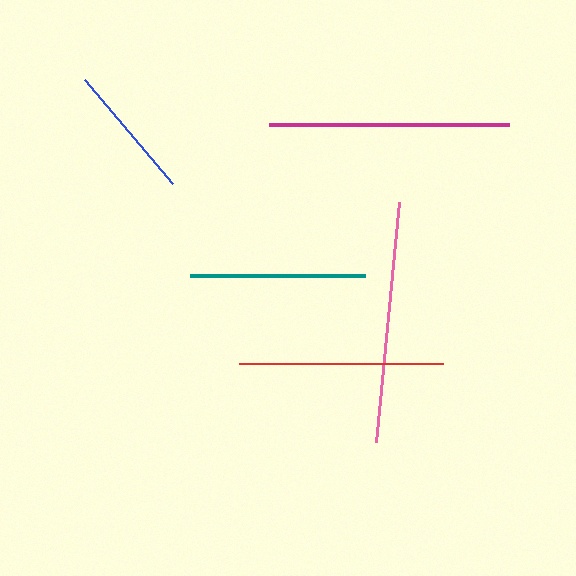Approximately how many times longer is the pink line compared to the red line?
The pink line is approximately 1.2 times the length of the red line.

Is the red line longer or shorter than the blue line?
The red line is longer than the blue line.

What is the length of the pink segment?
The pink segment is approximately 241 pixels long.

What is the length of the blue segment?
The blue segment is approximately 136 pixels long.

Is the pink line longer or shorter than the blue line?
The pink line is longer than the blue line.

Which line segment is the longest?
The pink line is the longest at approximately 241 pixels.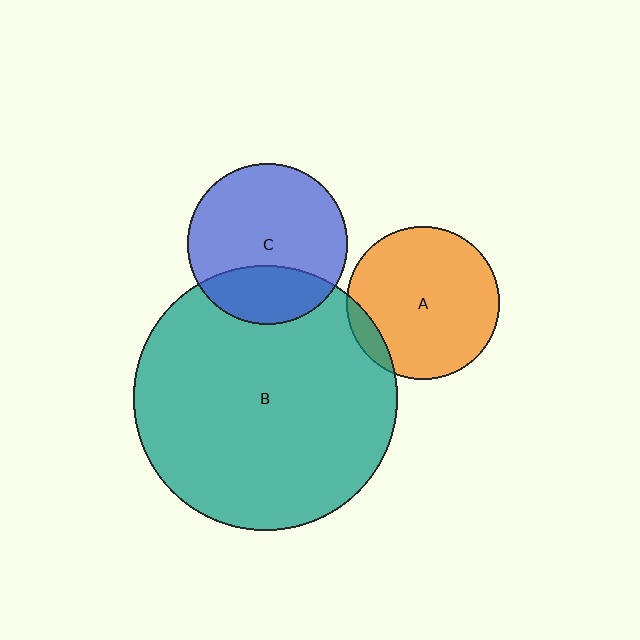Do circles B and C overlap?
Yes.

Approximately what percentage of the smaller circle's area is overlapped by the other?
Approximately 30%.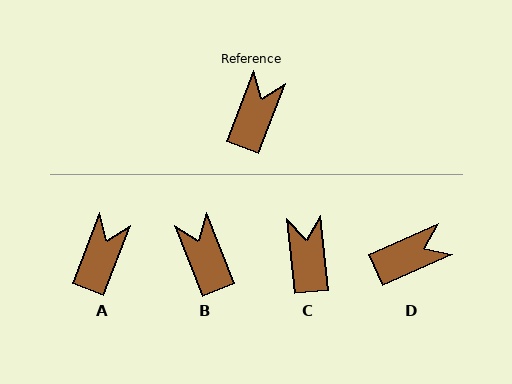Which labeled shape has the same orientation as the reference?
A.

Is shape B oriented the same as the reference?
No, it is off by about 43 degrees.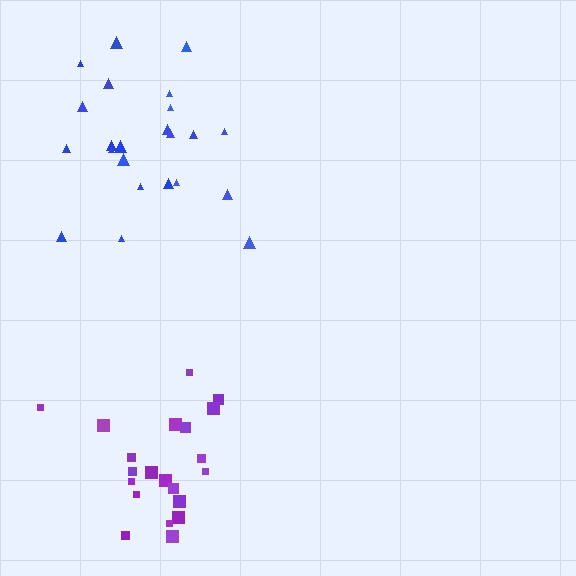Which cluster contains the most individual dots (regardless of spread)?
Blue (24).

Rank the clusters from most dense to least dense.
blue, purple.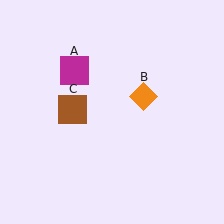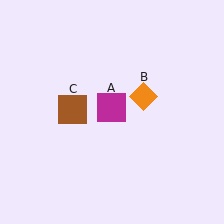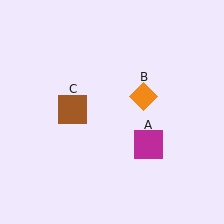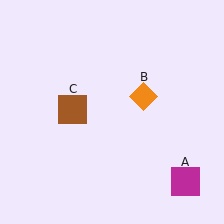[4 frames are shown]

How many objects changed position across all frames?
1 object changed position: magenta square (object A).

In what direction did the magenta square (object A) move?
The magenta square (object A) moved down and to the right.